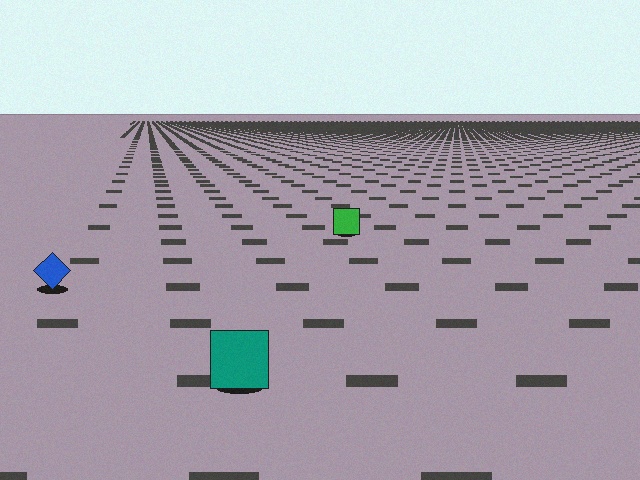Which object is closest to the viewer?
The teal square is closest. The texture marks near it are larger and more spread out.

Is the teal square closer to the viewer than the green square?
Yes. The teal square is closer — you can tell from the texture gradient: the ground texture is coarser near it.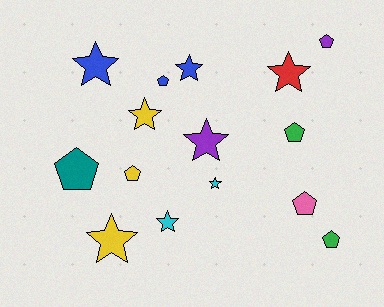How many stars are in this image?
There are 8 stars.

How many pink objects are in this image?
There is 1 pink object.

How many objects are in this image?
There are 15 objects.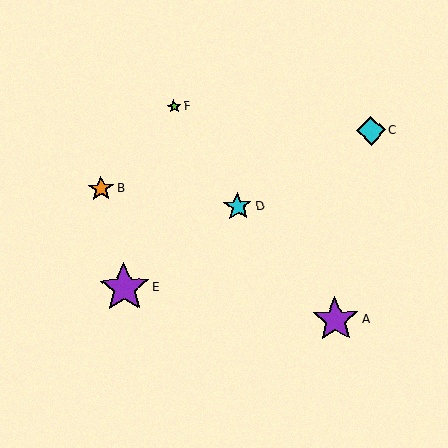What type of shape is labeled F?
Shape F is a lime star.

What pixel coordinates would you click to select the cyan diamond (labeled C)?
Click at (371, 131) to select the cyan diamond C.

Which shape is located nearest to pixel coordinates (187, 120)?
The lime star (labeled F) at (174, 107) is nearest to that location.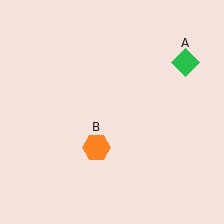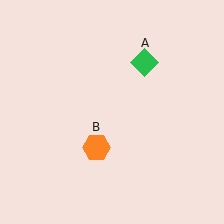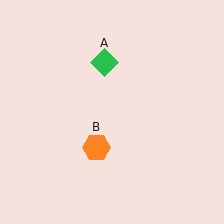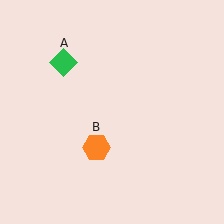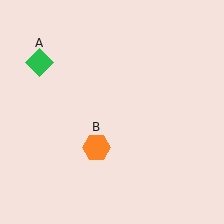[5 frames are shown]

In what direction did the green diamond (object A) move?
The green diamond (object A) moved left.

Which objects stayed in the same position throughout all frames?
Orange hexagon (object B) remained stationary.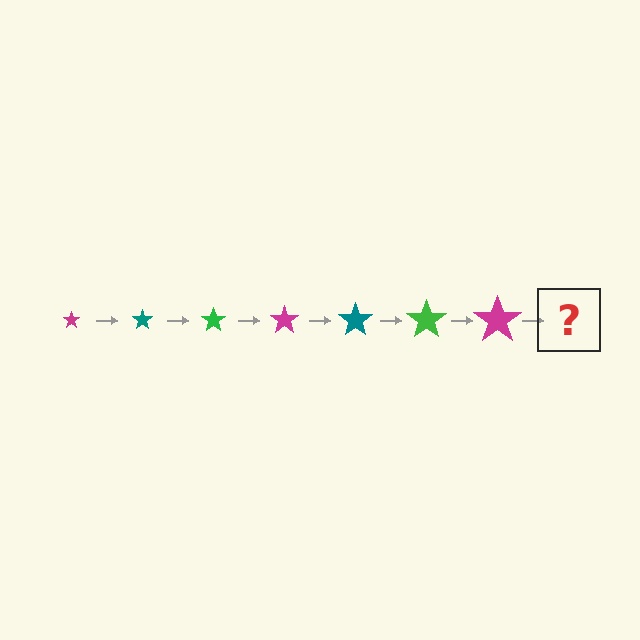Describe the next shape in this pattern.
It should be a teal star, larger than the previous one.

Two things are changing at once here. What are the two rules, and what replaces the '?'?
The two rules are that the star grows larger each step and the color cycles through magenta, teal, and green. The '?' should be a teal star, larger than the previous one.